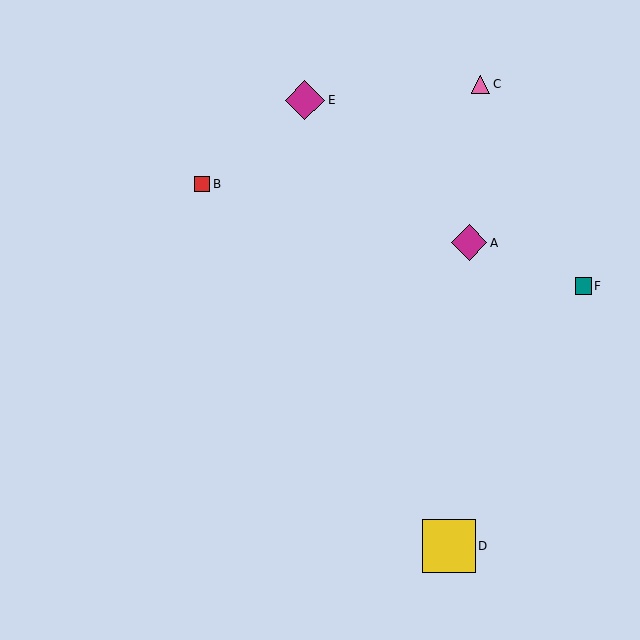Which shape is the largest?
The yellow square (labeled D) is the largest.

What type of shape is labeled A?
Shape A is a magenta diamond.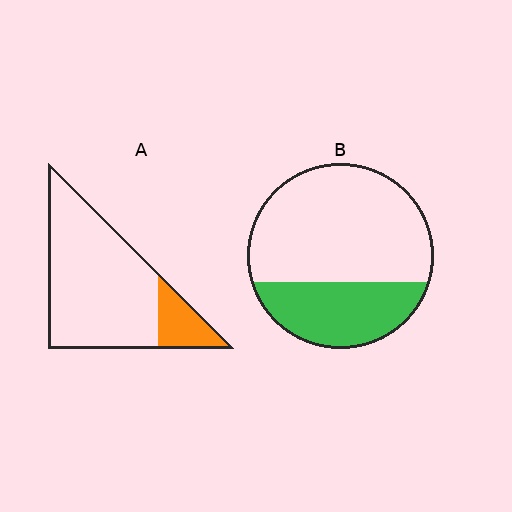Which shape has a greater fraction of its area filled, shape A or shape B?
Shape B.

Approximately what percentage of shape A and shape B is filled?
A is approximately 15% and B is approximately 30%.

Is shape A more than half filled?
No.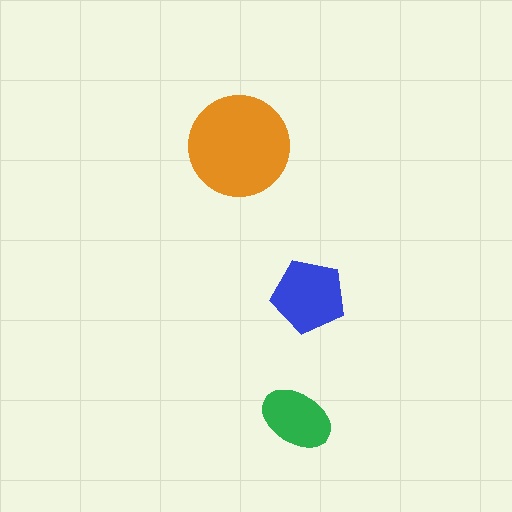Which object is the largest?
The orange circle.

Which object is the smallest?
The green ellipse.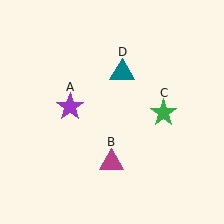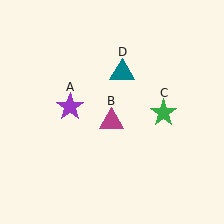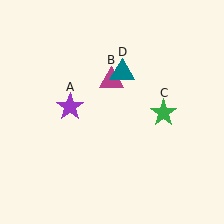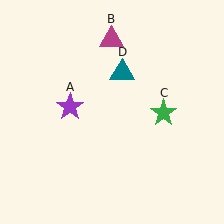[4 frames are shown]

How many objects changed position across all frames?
1 object changed position: magenta triangle (object B).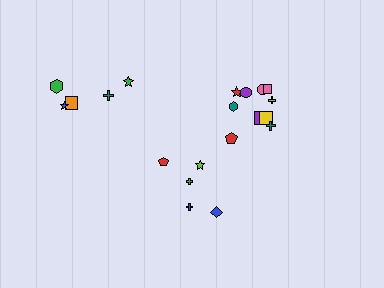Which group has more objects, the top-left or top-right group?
The top-right group.